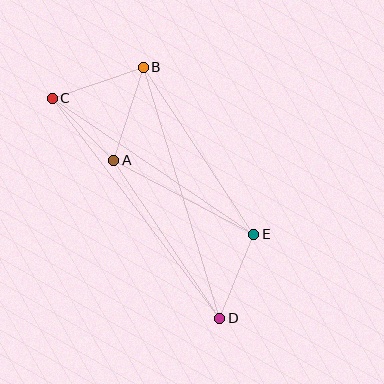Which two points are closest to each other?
Points A and C are closest to each other.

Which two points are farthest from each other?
Points C and D are farthest from each other.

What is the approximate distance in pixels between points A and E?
The distance between A and E is approximately 159 pixels.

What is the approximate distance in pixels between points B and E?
The distance between B and E is approximately 200 pixels.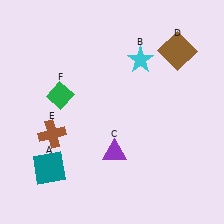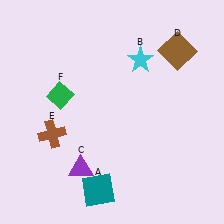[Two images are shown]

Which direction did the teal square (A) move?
The teal square (A) moved right.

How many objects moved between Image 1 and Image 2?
2 objects moved between the two images.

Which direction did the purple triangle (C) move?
The purple triangle (C) moved left.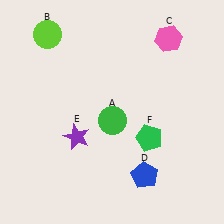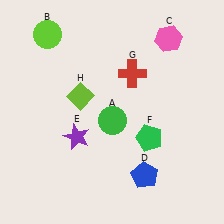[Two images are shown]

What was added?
A red cross (G), a lime diamond (H) were added in Image 2.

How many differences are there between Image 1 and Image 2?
There are 2 differences between the two images.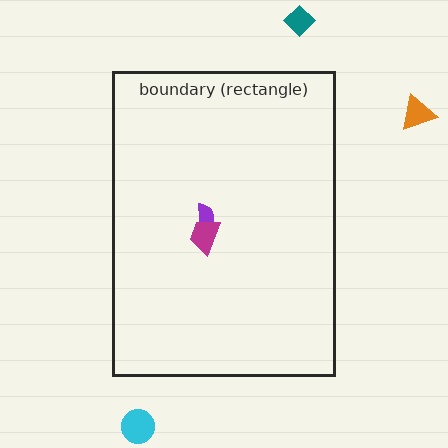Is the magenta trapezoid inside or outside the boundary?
Inside.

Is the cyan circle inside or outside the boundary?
Outside.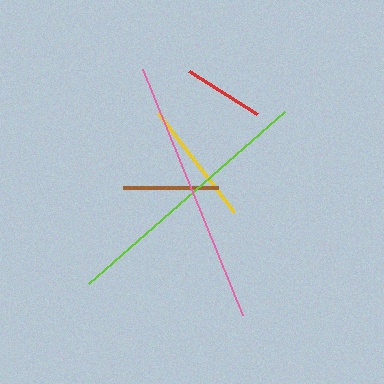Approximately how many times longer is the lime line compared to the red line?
The lime line is approximately 3.2 times the length of the red line.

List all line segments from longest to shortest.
From longest to shortest: pink, lime, yellow, brown, red.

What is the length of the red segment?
The red segment is approximately 81 pixels long.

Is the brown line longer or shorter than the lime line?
The lime line is longer than the brown line.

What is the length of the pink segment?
The pink segment is approximately 266 pixels long.